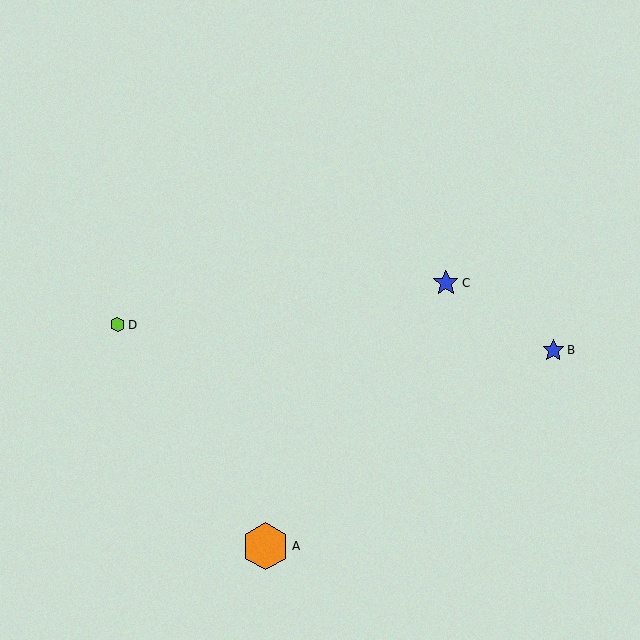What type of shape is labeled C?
Shape C is a blue star.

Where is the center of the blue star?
The center of the blue star is at (446, 283).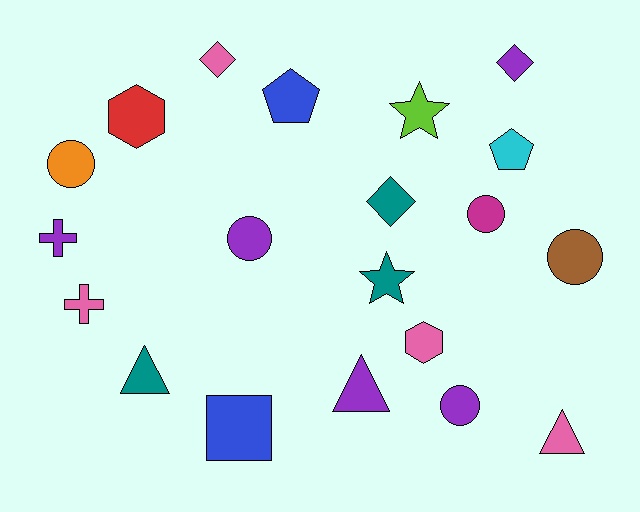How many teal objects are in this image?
There are 3 teal objects.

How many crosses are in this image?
There are 2 crosses.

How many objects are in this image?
There are 20 objects.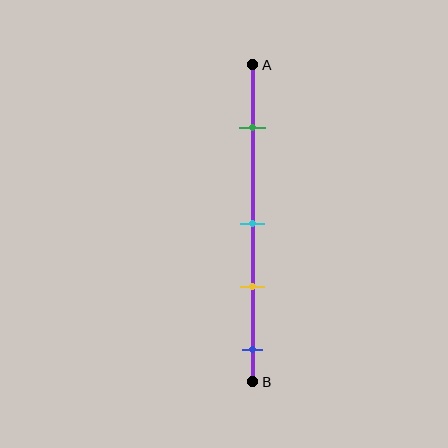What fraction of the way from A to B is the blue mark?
The blue mark is approximately 90% (0.9) of the way from A to B.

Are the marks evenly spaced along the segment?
No, the marks are not evenly spaced.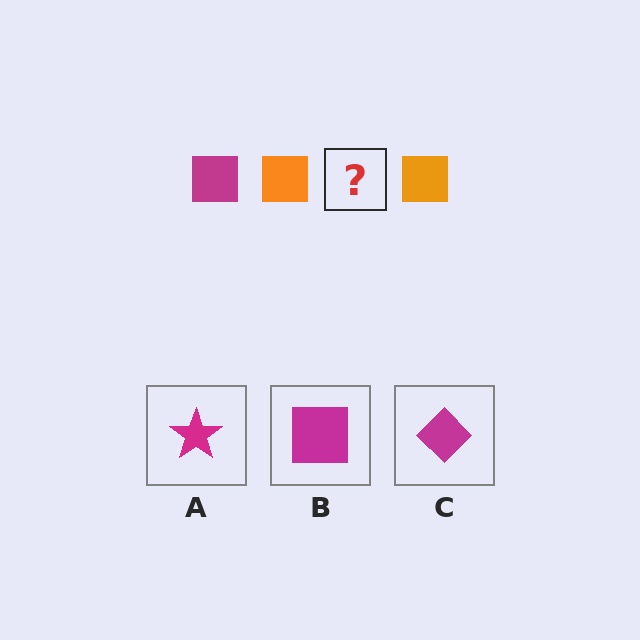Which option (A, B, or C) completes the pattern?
B.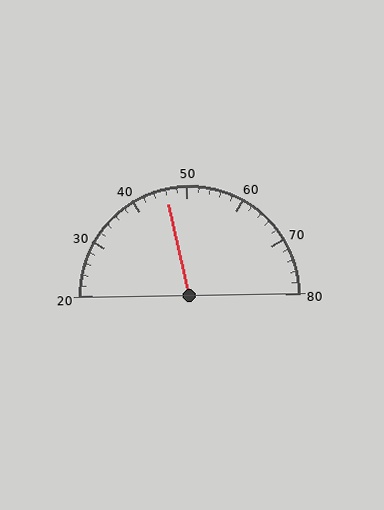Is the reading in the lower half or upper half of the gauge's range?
The reading is in the lower half of the range (20 to 80).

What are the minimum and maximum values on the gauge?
The gauge ranges from 20 to 80.